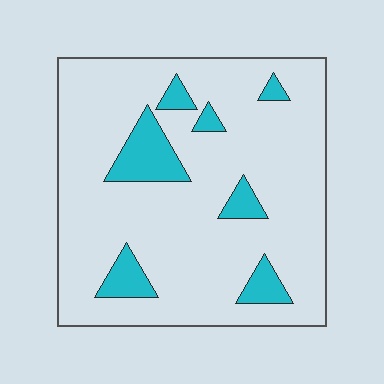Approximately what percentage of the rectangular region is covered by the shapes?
Approximately 15%.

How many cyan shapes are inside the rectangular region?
7.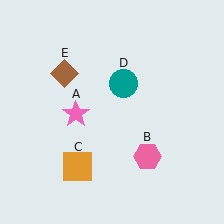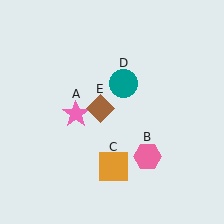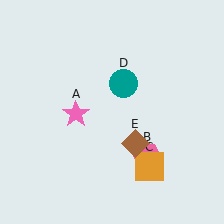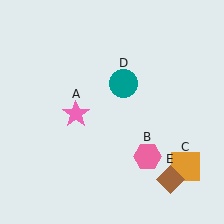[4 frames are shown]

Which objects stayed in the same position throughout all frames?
Pink star (object A) and pink hexagon (object B) and teal circle (object D) remained stationary.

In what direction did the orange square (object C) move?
The orange square (object C) moved right.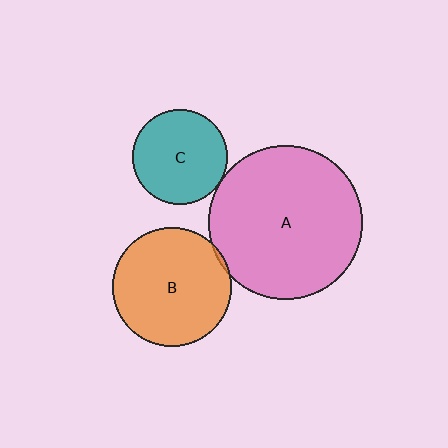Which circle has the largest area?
Circle A (pink).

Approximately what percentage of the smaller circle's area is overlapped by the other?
Approximately 5%.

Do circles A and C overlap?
Yes.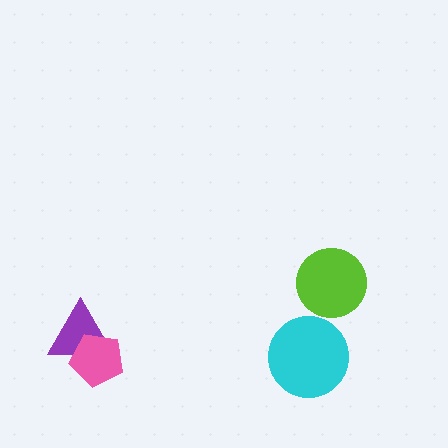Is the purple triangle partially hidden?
Yes, it is partially covered by another shape.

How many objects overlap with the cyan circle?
0 objects overlap with the cyan circle.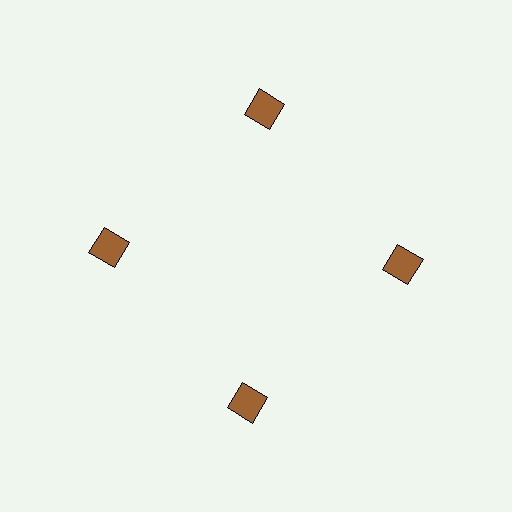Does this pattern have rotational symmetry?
Yes, this pattern has 4-fold rotational symmetry. It looks the same after rotating 90 degrees around the center.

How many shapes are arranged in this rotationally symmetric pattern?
There are 4 shapes, arranged in 4 groups of 1.